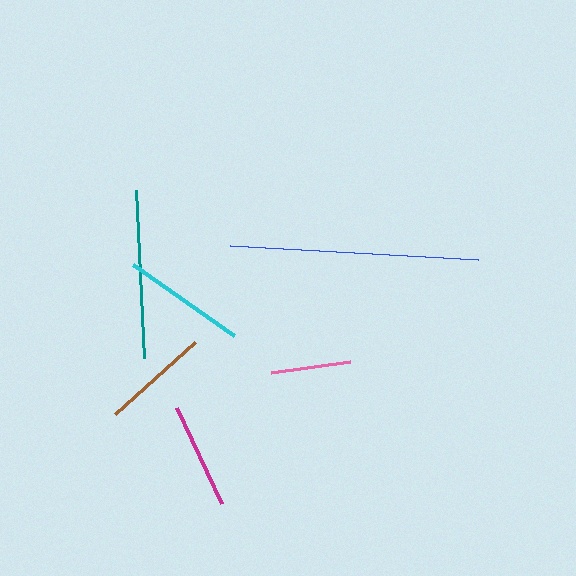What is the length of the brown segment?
The brown segment is approximately 108 pixels long.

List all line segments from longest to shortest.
From longest to shortest: blue, teal, cyan, brown, magenta, pink.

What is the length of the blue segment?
The blue segment is approximately 248 pixels long.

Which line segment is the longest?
The blue line is the longest at approximately 248 pixels.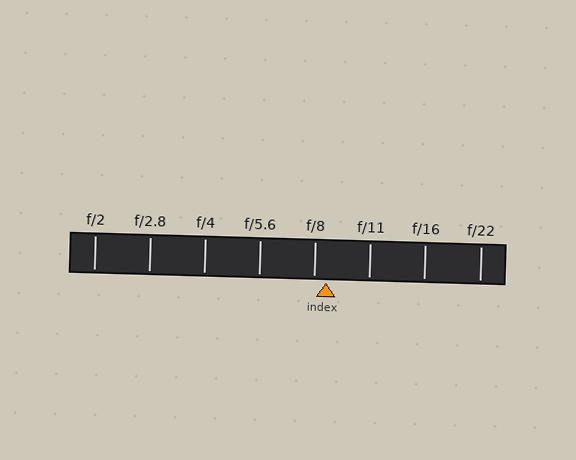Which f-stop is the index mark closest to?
The index mark is closest to f/8.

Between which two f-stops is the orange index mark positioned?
The index mark is between f/8 and f/11.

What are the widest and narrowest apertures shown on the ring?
The widest aperture shown is f/2 and the narrowest is f/22.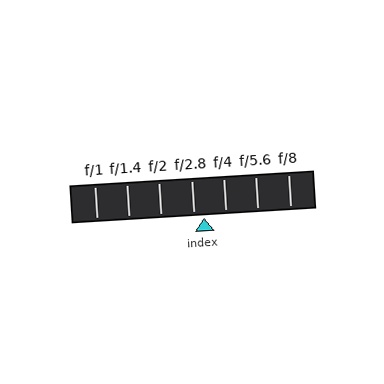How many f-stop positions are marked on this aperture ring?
There are 7 f-stop positions marked.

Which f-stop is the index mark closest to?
The index mark is closest to f/2.8.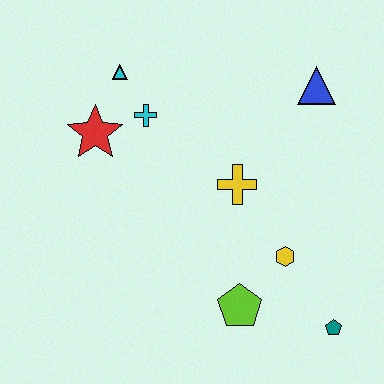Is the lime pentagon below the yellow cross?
Yes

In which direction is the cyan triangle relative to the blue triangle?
The cyan triangle is to the left of the blue triangle.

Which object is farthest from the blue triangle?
The teal pentagon is farthest from the blue triangle.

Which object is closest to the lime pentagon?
The yellow hexagon is closest to the lime pentagon.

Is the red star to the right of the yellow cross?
No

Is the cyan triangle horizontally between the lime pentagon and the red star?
Yes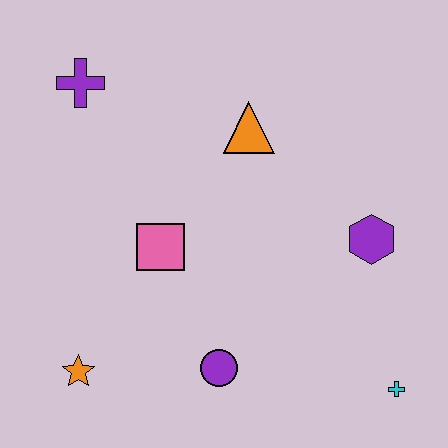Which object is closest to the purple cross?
The orange triangle is closest to the purple cross.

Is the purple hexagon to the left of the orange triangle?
No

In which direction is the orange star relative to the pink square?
The orange star is below the pink square.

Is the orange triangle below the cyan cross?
No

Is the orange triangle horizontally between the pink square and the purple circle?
No